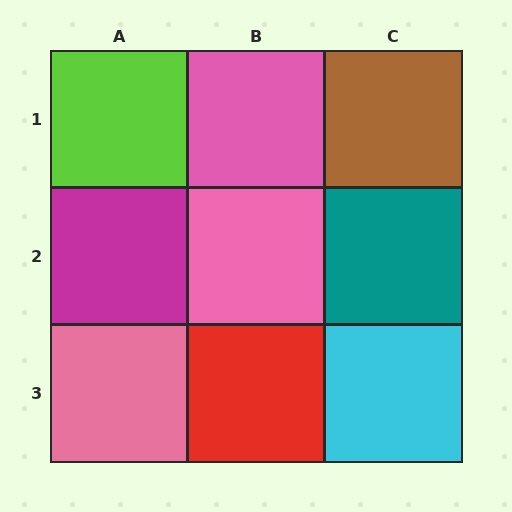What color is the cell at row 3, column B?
Red.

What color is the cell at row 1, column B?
Pink.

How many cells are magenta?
1 cell is magenta.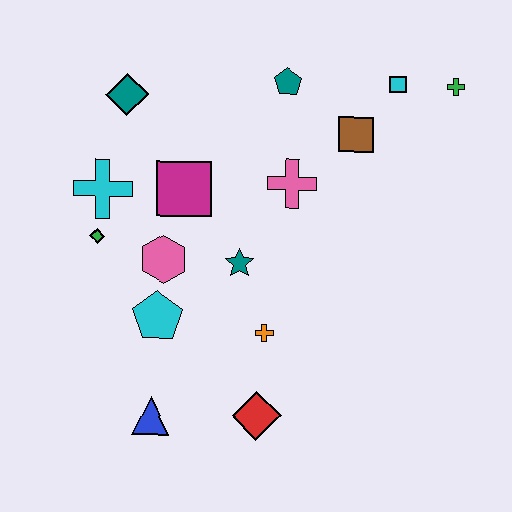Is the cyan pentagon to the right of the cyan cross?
Yes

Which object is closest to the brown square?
The cyan square is closest to the brown square.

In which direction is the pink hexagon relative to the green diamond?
The pink hexagon is to the right of the green diamond.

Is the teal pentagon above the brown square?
Yes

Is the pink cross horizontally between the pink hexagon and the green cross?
Yes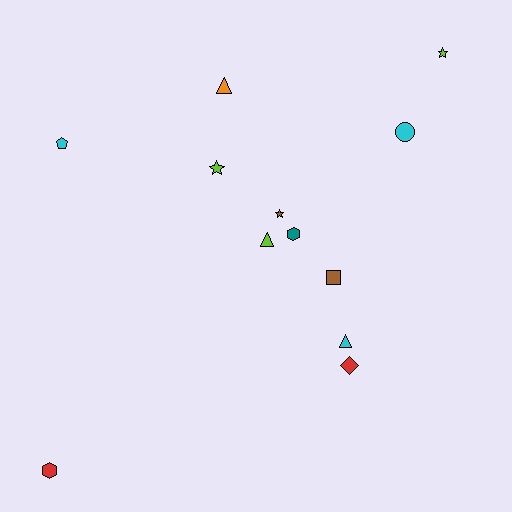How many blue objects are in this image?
There are no blue objects.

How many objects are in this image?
There are 12 objects.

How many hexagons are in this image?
There are 2 hexagons.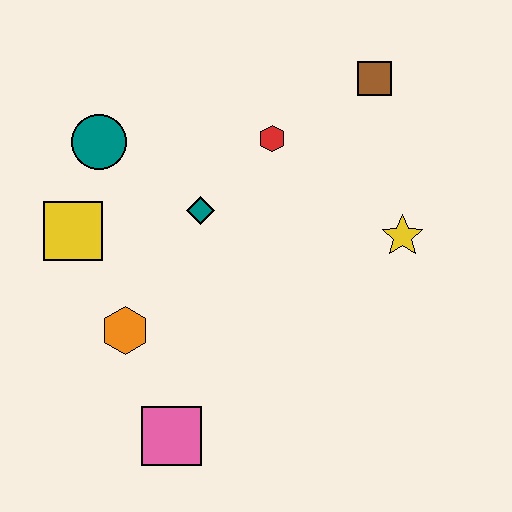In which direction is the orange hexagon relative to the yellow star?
The orange hexagon is to the left of the yellow star.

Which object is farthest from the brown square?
The pink square is farthest from the brown square.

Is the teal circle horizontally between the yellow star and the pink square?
No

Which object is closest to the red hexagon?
The teal diamond is closest to the red hexagon.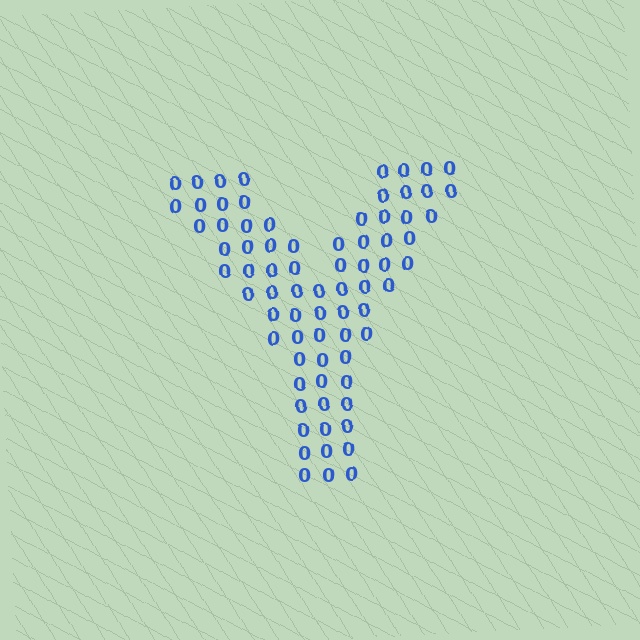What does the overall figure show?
The overall figure shows the letter Y.